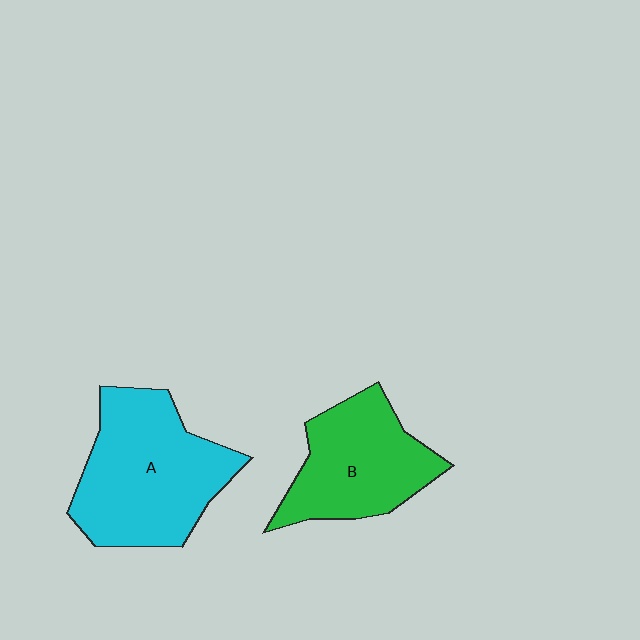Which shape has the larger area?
Shape A (cyan).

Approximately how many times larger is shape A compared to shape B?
Approximately 1.3 times.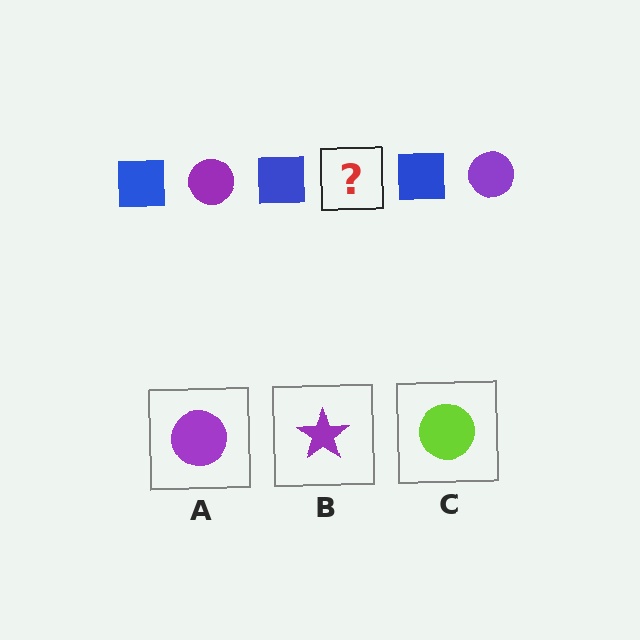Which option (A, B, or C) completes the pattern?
A.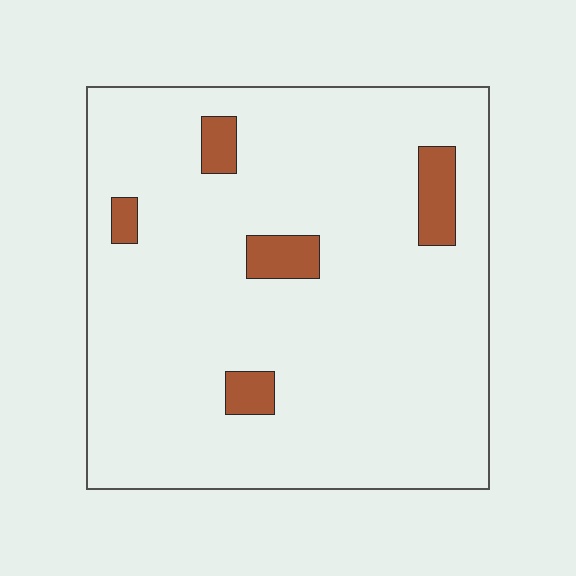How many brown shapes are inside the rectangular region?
5.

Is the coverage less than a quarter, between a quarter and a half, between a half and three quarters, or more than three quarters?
Less than a quarter.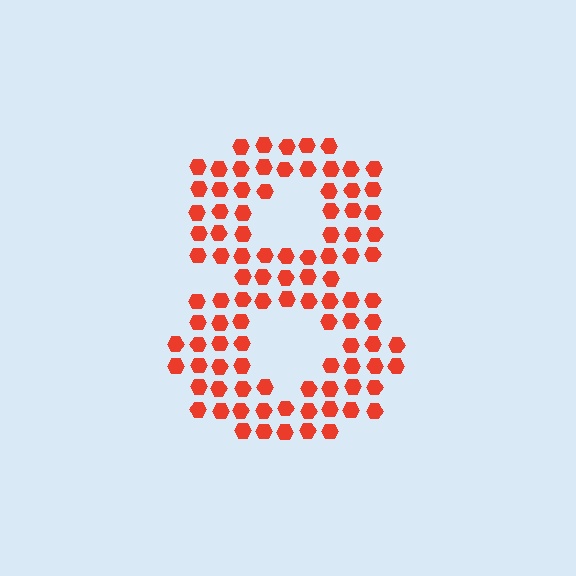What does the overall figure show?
The overall figure shows the digit 8.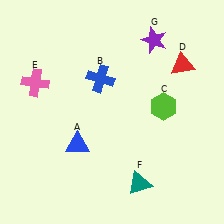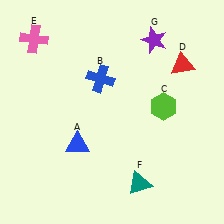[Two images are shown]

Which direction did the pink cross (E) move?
The pink cross (E) moved up.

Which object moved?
The pink cross (E) moved up.